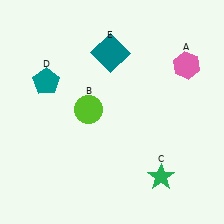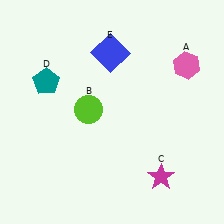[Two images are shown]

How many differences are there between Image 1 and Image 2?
There are 2 differences between the two images.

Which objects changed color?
C changed from green to magenta. E changed from teal to blue.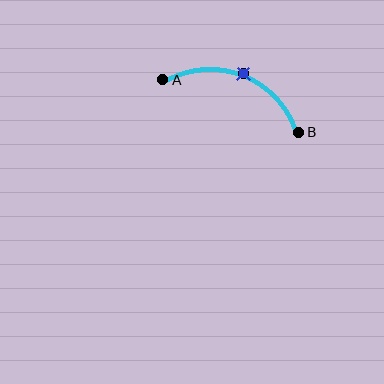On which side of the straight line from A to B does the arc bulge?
The arc bulges above the straight line connecting A and B.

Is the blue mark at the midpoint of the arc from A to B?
Yes. The blue mark lies on the arc at equal arc-length from both A and B — it is the arc midpoint.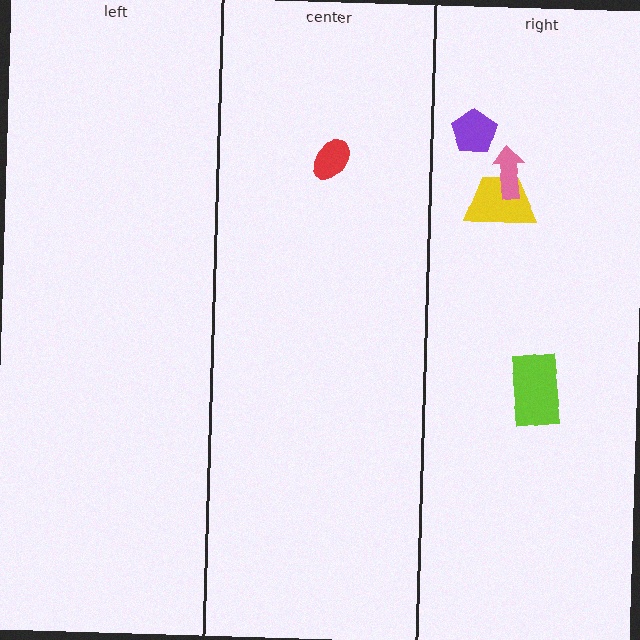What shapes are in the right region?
The yellow trapezoid, the pink arrow, the purple pentagon, the lime rectangle.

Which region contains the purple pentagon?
The right region.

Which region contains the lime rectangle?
The right region.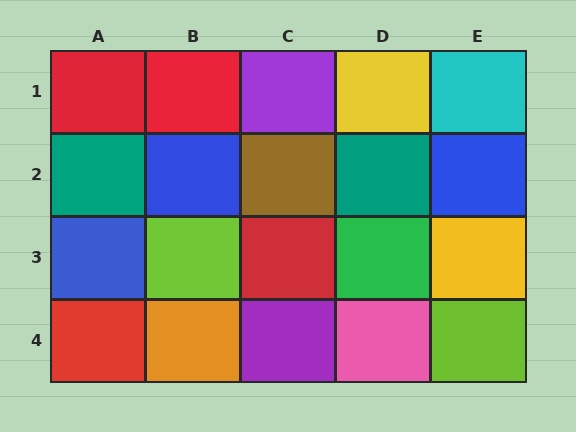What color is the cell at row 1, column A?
Red.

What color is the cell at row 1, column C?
Purple.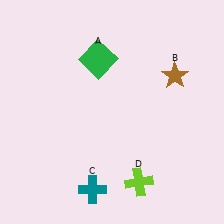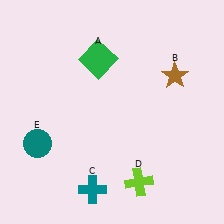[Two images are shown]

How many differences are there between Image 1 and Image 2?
There is 1 difference between the two images.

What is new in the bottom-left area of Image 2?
A teal circle (E) was added in the bottom-left area of Image 2.